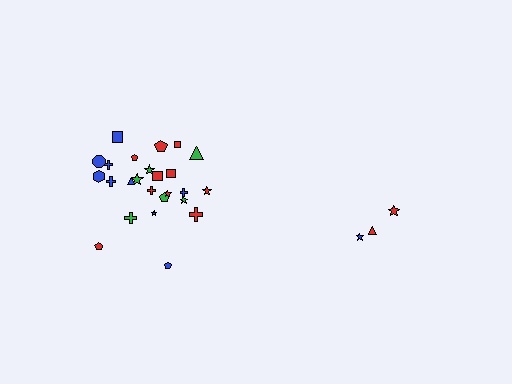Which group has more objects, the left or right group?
The left group.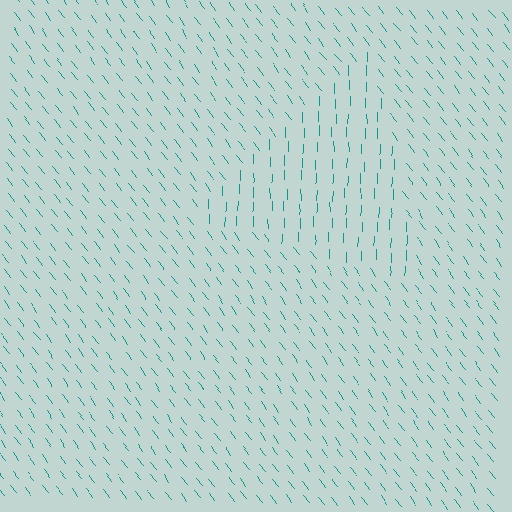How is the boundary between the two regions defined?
The boundary is defined purely by a change in line orientation (approximately 37 degrees difference). All lines are the same color and thickness.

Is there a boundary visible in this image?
Yes, there is a texture boundary formed by a change in line orientation.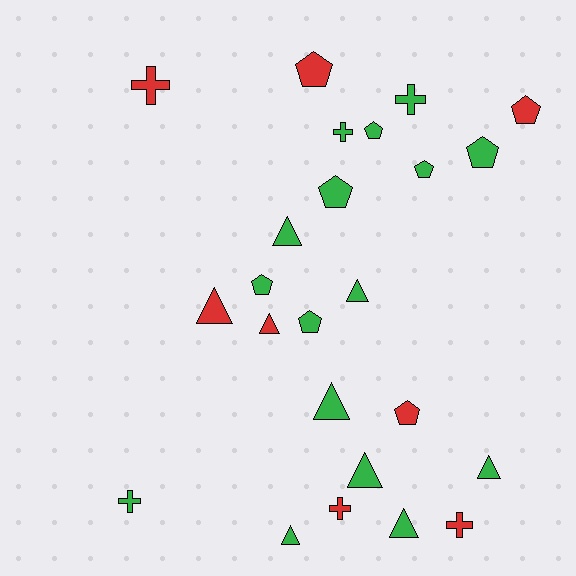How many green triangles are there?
There are 7 green triangles.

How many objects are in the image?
There are 24 objects.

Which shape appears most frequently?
Triangle, with 9 objects.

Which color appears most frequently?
Green, with 16 objects.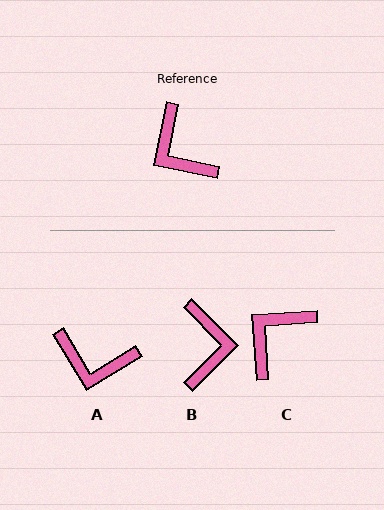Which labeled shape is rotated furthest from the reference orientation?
B, about 147 degrees away.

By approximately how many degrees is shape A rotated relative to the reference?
Approximately 43 degrees counter-clockwise.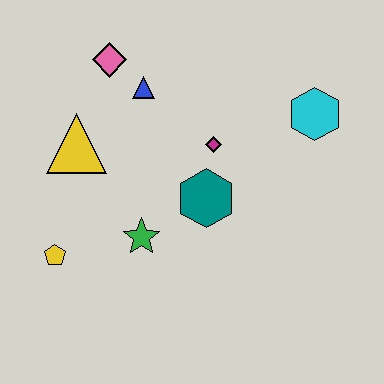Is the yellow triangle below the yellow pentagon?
No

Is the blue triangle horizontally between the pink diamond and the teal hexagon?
Yes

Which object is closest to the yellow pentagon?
The green star is closest to the yellow pentagon.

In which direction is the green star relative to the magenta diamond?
The green star is below the magenta diamond.